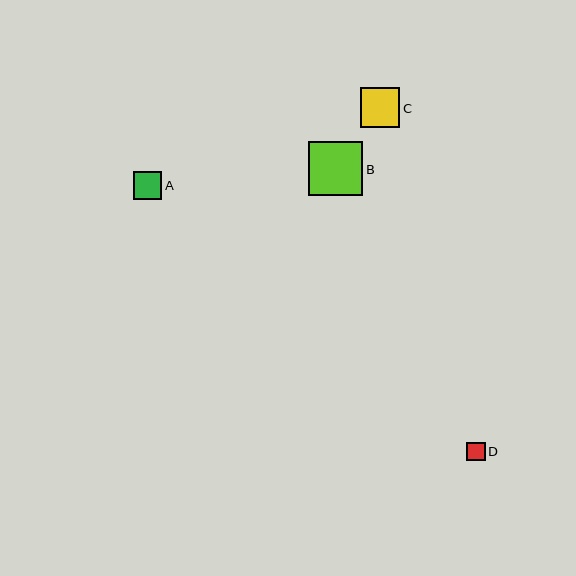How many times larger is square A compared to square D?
Square A is approximately 1.5 times the size of square D.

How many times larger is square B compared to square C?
Square B is approximately 1.4 times the size of square C.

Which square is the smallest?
Square D is the smallest with a size of approximately 18 pixels.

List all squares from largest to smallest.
From largest to smallest: B, C, A, D.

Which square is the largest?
Square B is the largest with a size of approximately 54 pixels.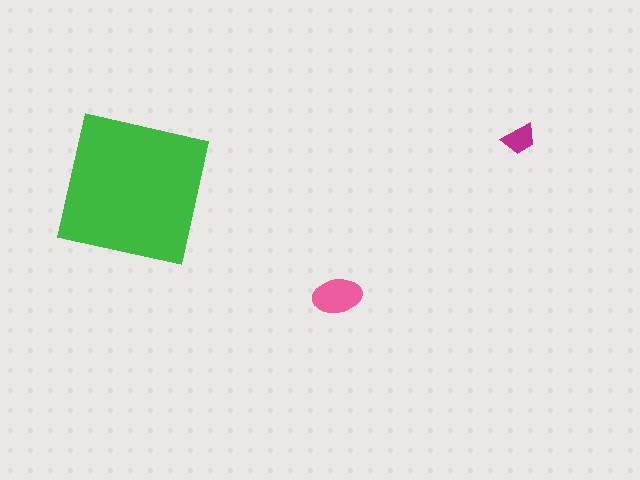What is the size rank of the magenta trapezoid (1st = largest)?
3rd.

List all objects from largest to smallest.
The green square, the pink ellipse, the magenta trapezoid.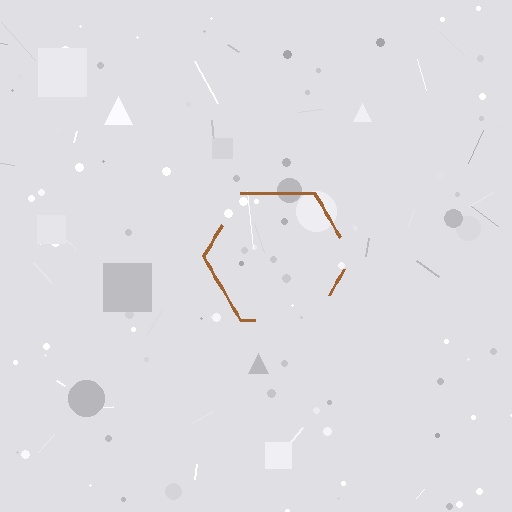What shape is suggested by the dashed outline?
The dashed outline suggests a hexagon.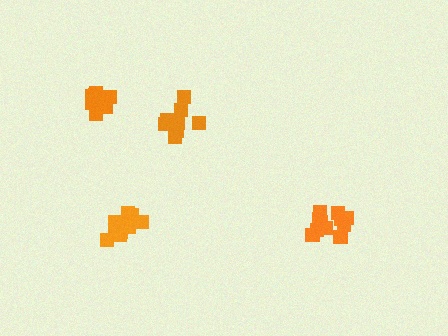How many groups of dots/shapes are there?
There are 4 groups.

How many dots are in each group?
Group 1: 12 dots, Group 2: 8 dots, Group 3: 10 dots, Group 4: 11 dots (41 total).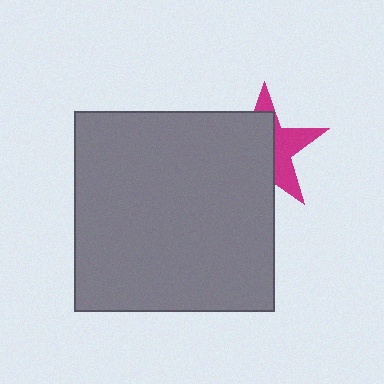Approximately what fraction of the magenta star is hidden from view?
Roughly 61% of the magenta star is hidden behind the gray square.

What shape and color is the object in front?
The object in front is a gray square.